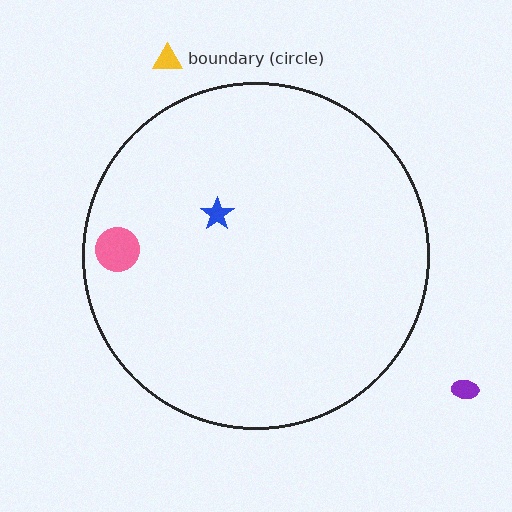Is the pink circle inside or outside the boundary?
Inside.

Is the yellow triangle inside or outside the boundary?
Outside.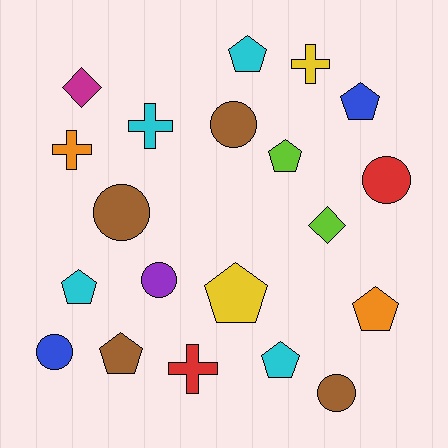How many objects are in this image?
There are 20 objects.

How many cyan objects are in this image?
There are 4 cyan objects.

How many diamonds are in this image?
There are 2 diamonds.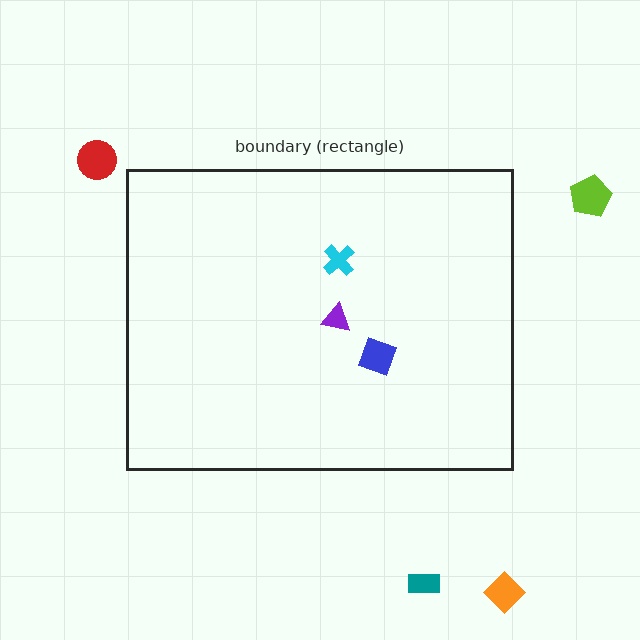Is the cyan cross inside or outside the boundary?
Inside.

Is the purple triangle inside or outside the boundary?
Inside.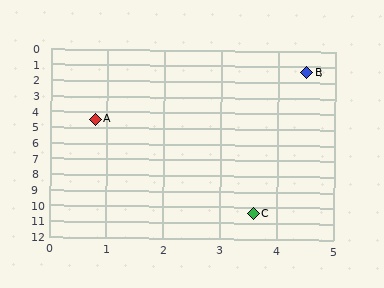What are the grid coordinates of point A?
Point A is at approximately (0.8, 4.5).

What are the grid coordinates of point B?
Point B is at approximately (4.5, 1.4).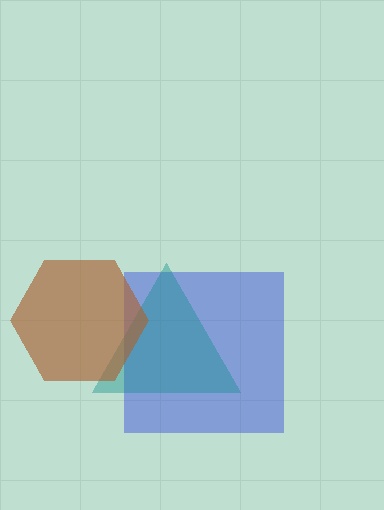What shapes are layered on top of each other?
The layered shapes are: a blue square, a teal triangle, a brown hexagon.